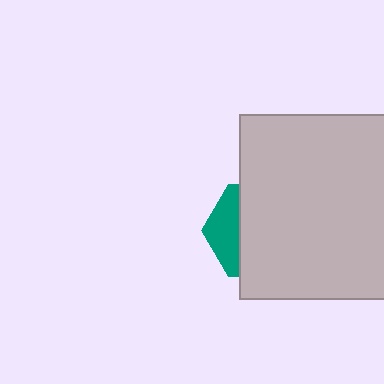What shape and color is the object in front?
The object in front is a light gray rectangle.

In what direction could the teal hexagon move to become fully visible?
The teal hexagon could move left. That would shift it out from behind the light gray rectangle entirely.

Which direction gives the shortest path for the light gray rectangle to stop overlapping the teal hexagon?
Moving right gives the shortest separation.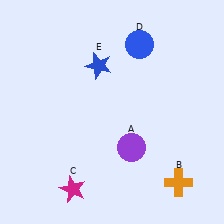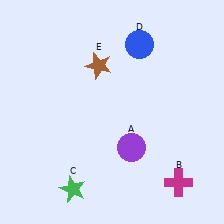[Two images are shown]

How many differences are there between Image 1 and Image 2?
There are 3 differences between the two images.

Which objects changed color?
B changed from orange to magenta. C changed from magenta to green. E changed from blue to brown.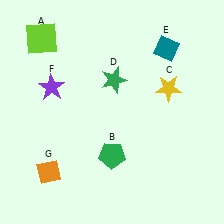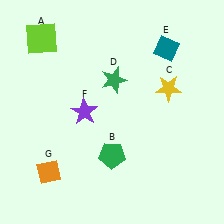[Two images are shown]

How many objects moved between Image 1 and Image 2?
1 object moved between the two images.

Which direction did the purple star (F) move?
The purple star (F) moved right.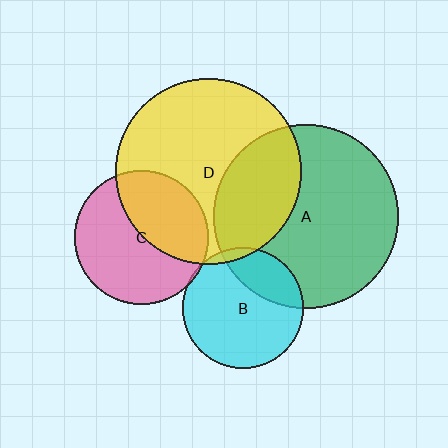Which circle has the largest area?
Circle D (yellow).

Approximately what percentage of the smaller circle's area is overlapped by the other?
Approximately 25%.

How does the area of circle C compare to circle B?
Approximately 1.2 times.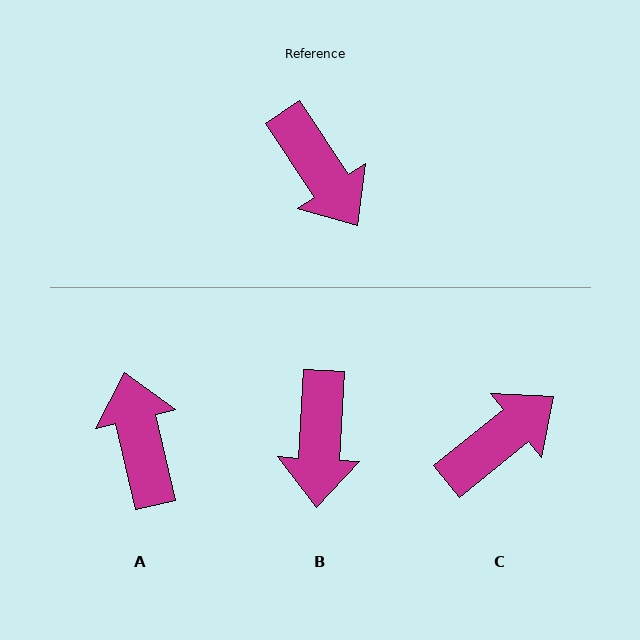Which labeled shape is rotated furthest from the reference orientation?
A, about 160 degrees away.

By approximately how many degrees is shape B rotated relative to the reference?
Approximately 37 degrees clockwise.